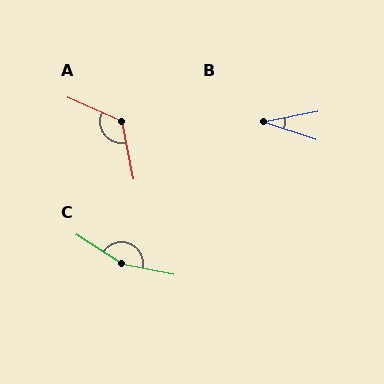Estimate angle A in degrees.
Approximately 125 degrees.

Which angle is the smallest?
B, at approximately 29 degrees.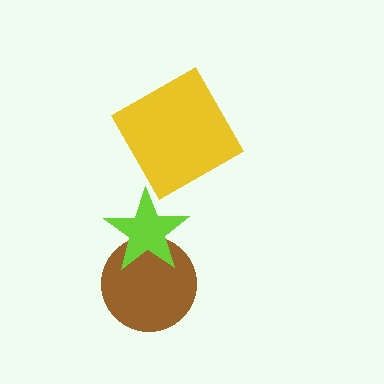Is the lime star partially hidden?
No, no other shape covers it.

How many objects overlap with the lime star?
1 object overlaps with the lime star.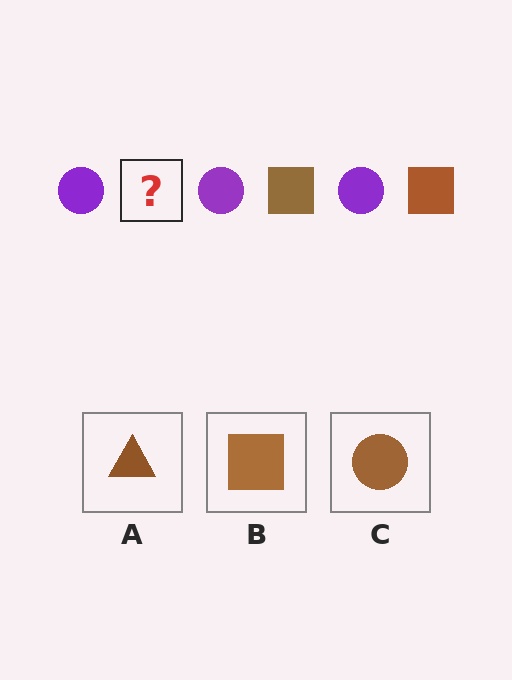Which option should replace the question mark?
Option B.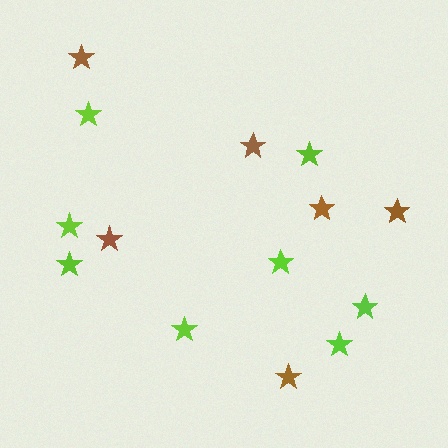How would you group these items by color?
There are 2 groups: one group of brown stars (6) and one group of lime stars (8).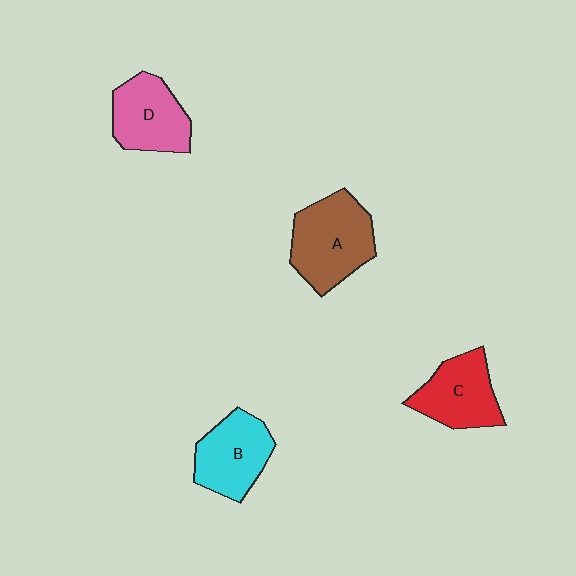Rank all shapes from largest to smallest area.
From largest to smallest: A (brown), B (cyan), C (red), D (pink).